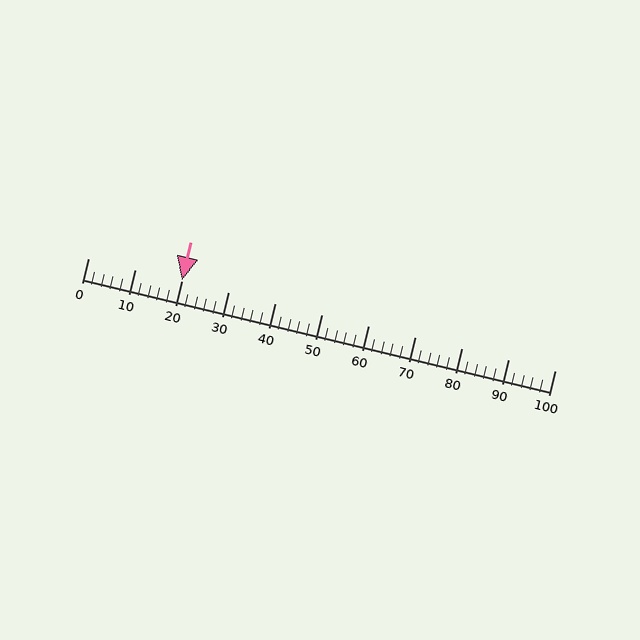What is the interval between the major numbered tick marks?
The major tick marks are spaced 10 units apart.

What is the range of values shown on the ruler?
The ruler shows values from 0 to 100.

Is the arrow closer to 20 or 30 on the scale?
The arrow is closer to 20.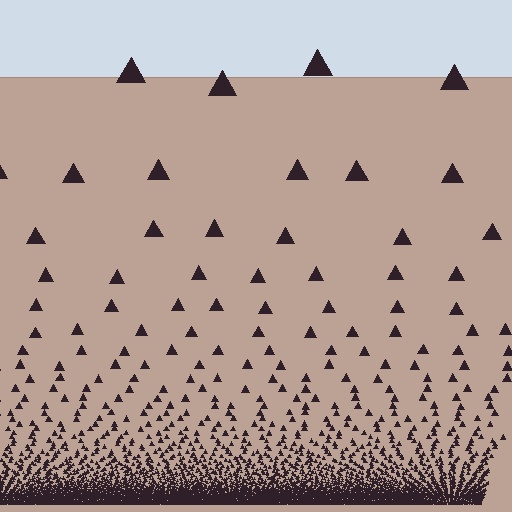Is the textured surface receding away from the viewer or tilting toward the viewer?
The surface appears to tilt toward the viewer. Texture elements get larger and sparser toward the top.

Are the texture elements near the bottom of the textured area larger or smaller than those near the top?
Smaller. The gradient is inverted — elements near the bottom are smaller and denser.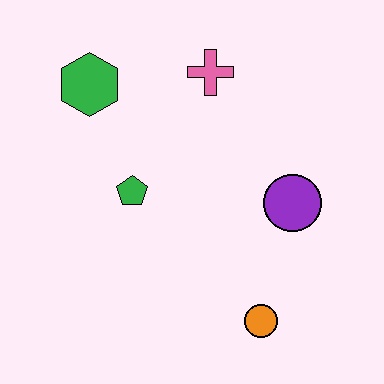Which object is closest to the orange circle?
The purple circle is closest to the orange circle.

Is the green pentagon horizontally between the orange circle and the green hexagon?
Yes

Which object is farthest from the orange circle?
The green hexagon is farthest from the orange circle.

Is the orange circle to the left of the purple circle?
Yes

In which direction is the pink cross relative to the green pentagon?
The pink cross is above the green pentagon.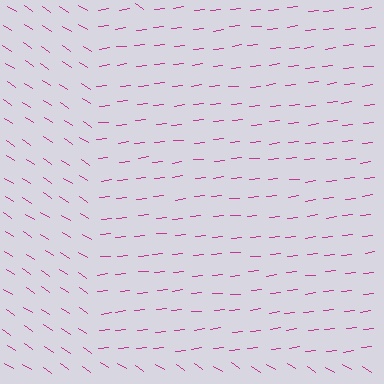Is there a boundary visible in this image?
Yes, there is a texture boundary formed by a change in line orientation.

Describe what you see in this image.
The image is filled with small magenta line segments. A rectangle region in the image has lines oriented differently from the surrounding lines, creating a visible texture boundary.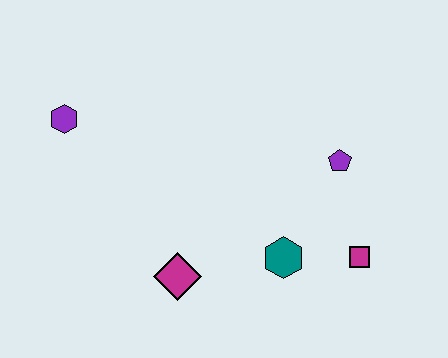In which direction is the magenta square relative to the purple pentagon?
The magenta square is below the purple pentagon.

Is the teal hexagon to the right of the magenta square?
No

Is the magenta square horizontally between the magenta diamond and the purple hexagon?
No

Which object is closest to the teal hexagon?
The magenta square is closest to the teal hexagon.